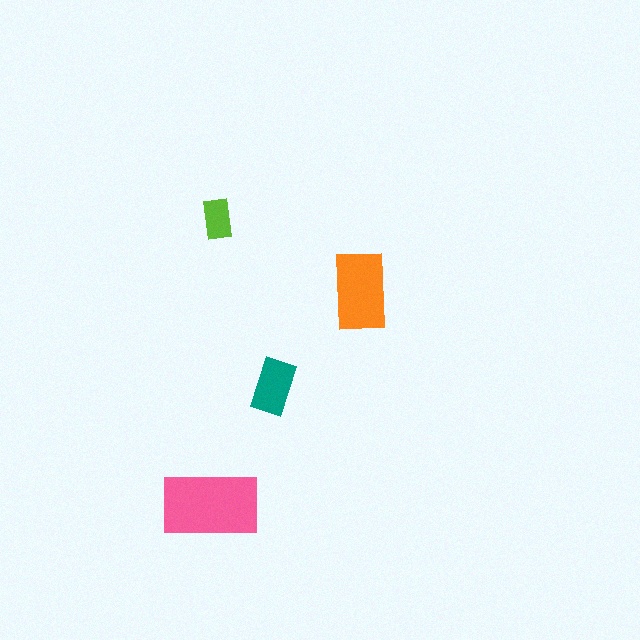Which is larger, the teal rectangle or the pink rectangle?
The pink one.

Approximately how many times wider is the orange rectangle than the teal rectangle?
About 1.5 times wider.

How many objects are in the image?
There are 4 objects in the image.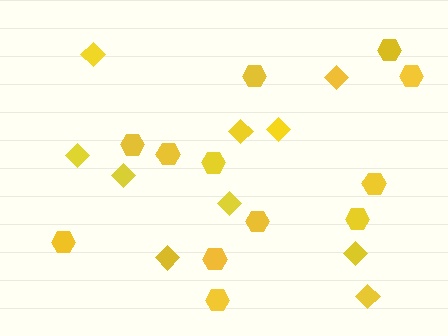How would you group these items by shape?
There are 2 groups: one group of hexagons (12) and one group of diamonds (10).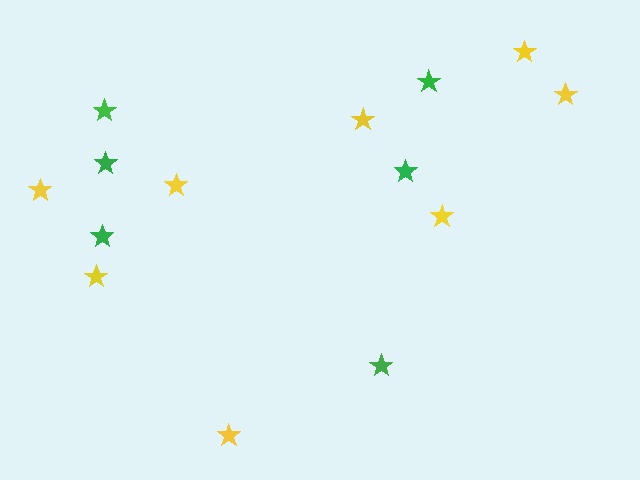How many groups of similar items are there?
There are 2 groups: one group of green stars (6) and one group of yellow stars (8).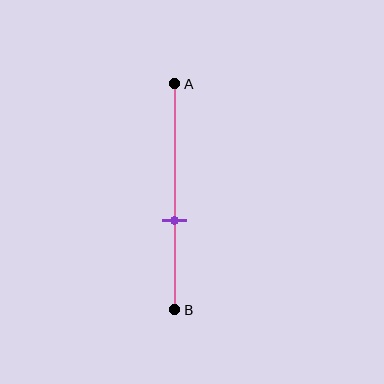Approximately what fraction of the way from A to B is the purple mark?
The purple mark is approximately 60% of the way from A to B.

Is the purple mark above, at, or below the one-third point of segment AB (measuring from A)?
The purple mark is below the one-third point of segment AB.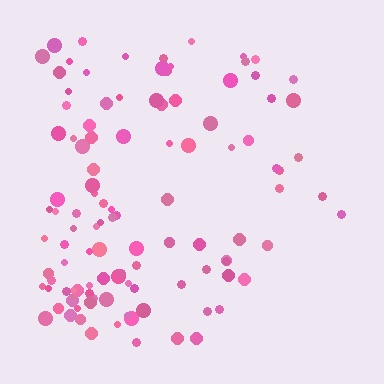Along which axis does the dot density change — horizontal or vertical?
Horizontal.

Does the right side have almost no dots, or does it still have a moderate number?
Still a moderate number, just noticeably fewer than the left.